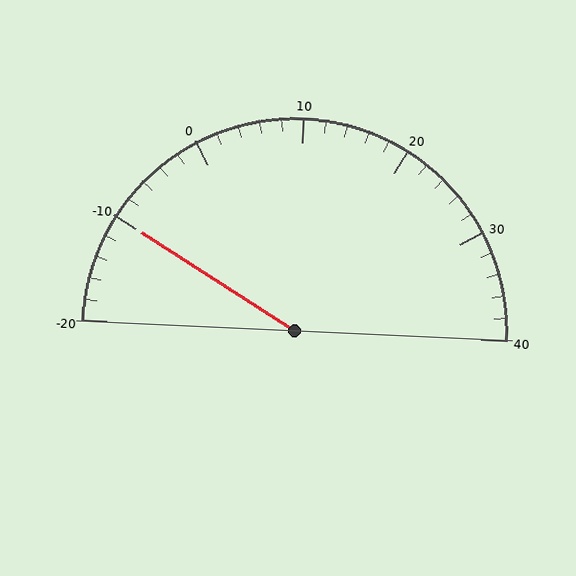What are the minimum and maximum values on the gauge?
The gauge ranges from -20 to 40.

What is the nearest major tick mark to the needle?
The nearest major tick mark is -10.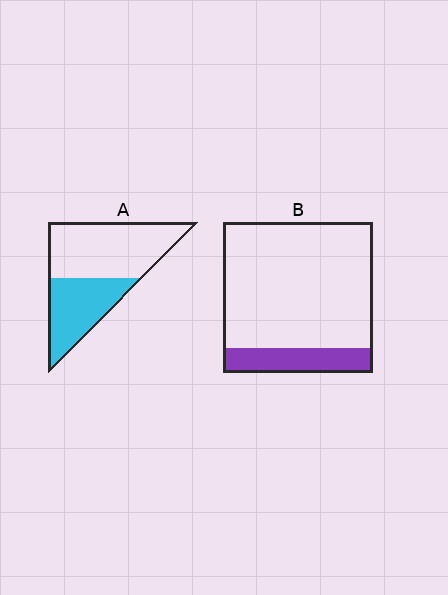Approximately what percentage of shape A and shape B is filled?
A is approximately 40% and B is approximately 15%.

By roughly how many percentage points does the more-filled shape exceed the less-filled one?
By roughly 25 percentage points (A over B).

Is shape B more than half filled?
No.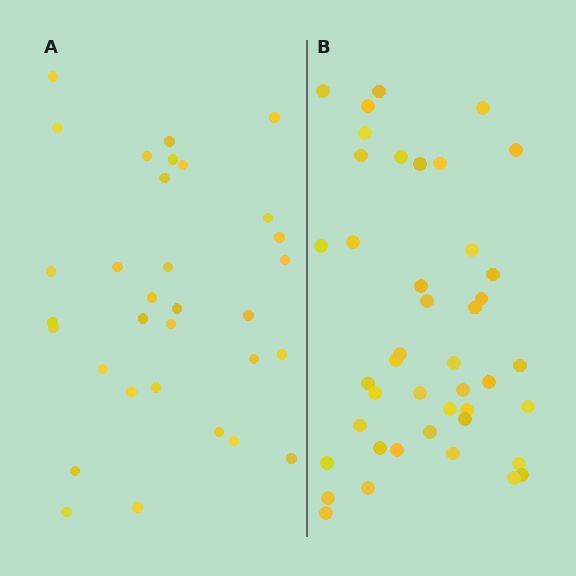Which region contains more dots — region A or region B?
Region B (the right region) has more dots.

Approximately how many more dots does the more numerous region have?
Region B has roughly 12 or so more dots than region A.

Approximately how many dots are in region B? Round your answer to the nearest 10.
About 40 dots. (The exact count is 43, which rounds to 40.)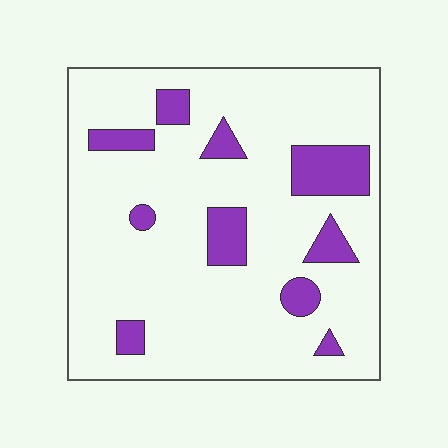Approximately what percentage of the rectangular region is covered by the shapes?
Approximately 15%.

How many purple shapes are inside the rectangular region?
10.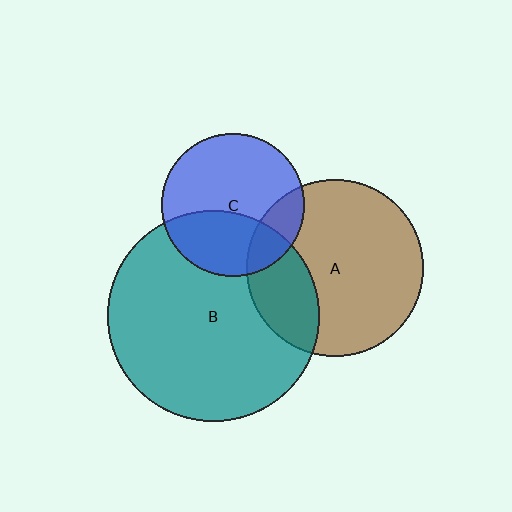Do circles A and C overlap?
Yes.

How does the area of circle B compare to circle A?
Approximately 1.4 times.